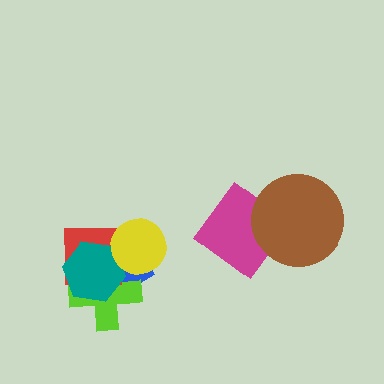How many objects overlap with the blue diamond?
4 objects overlap with the blue diamond.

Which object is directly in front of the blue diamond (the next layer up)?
The lime cross is directly in front of the blue diamond.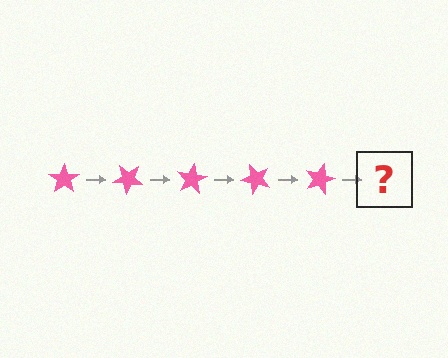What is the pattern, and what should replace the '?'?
The pattern is that the star rotates 40 degrees each step. The '?' should be a pink star rotated 200 degrees.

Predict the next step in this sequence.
The next step is a pink star rotated 200 degrees.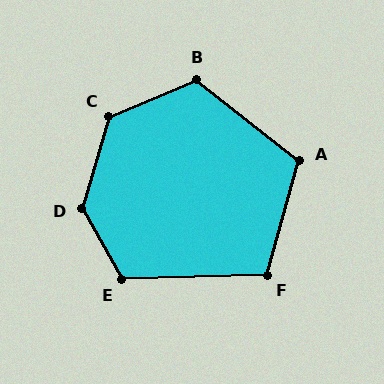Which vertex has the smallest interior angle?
F, at approximately 107 degrees.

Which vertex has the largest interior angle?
D, at approximately 133 degrees.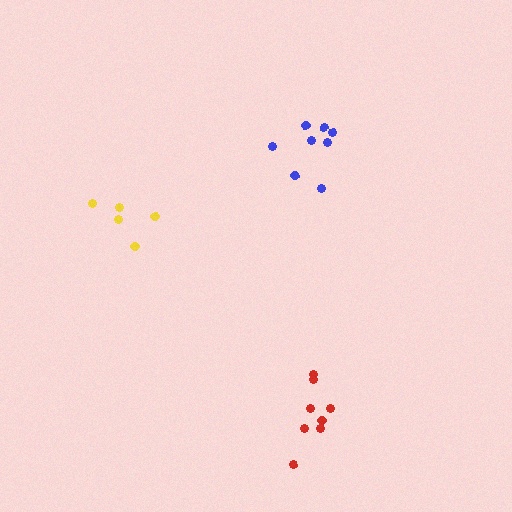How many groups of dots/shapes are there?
There are 3 groups.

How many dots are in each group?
Group 1: 8 dots, Group 2: 8 dots, Group 3: 5 dots (21 total).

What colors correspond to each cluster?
The clusters are colored: red, blue, yellow.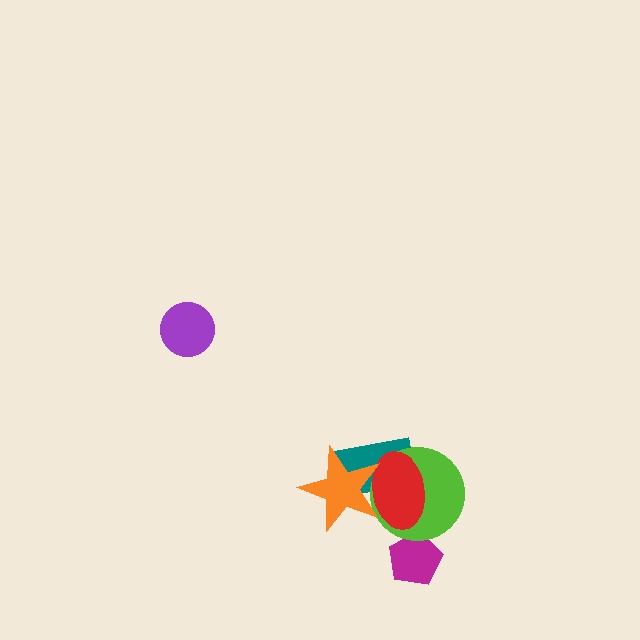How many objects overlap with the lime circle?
4 objects overlap with the lime circle.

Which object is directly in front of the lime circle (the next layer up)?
The red ellipse is directly in front of the lime circle.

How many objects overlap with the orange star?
3 objects overlap with the orange star.